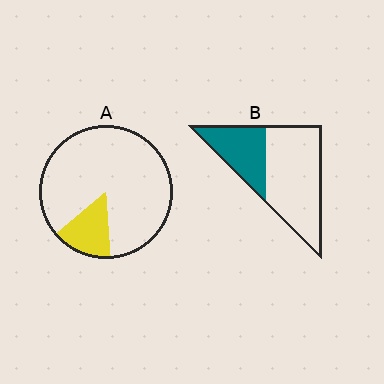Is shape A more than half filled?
No.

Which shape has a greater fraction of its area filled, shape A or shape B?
Shape B.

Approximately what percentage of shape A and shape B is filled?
A is approximately 15% and B is approximately 35%.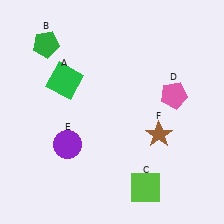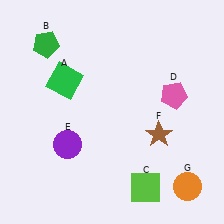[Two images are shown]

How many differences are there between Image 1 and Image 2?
There is 1 difference between the two images.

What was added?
An orange circle (G) was added in Image 2.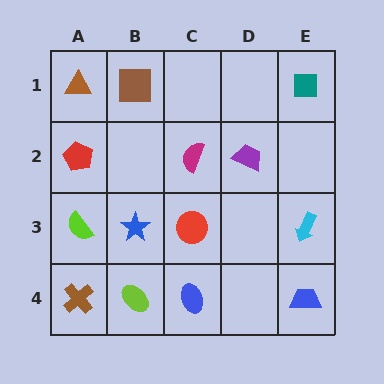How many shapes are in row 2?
3 shapes.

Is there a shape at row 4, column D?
No, that cell is empty.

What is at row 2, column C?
A magenta semicircle.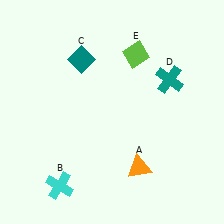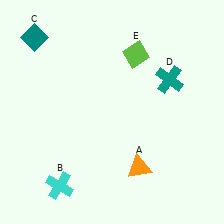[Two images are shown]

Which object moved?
The teal diamond (C) moved left.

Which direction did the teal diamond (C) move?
The teal diamond (C) moved left.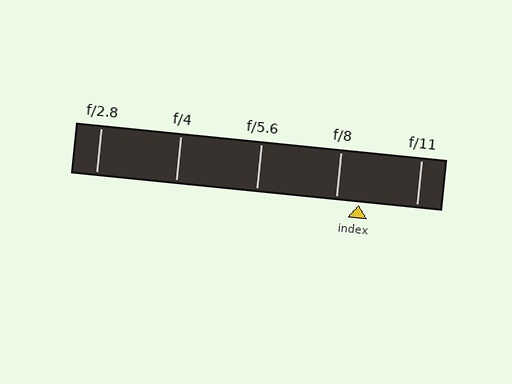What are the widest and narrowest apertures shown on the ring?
The widest aperture shown is f/2.8 and the narrowest is f/11.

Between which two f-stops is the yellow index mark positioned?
The index mark is between f/8 and f/11.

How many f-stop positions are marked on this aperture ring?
There are 5 f-stop positions marked.